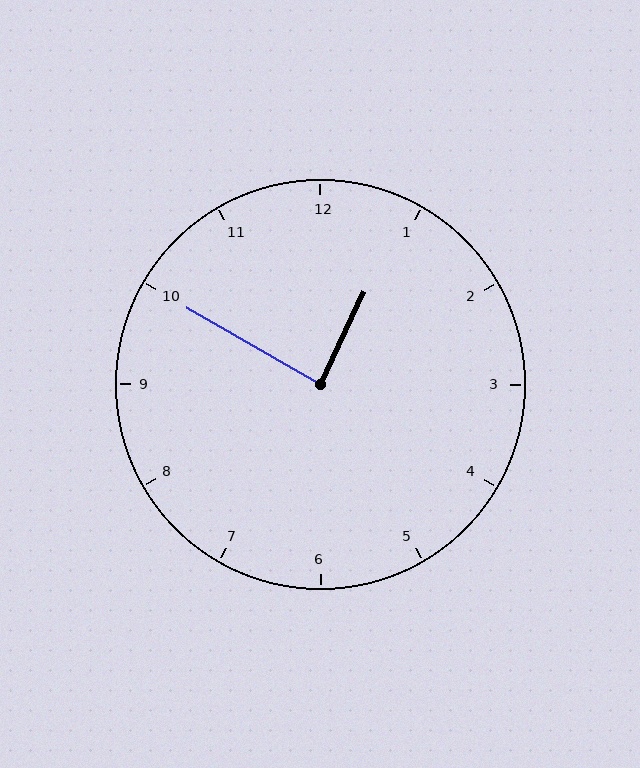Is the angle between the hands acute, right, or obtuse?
It is right.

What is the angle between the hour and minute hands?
Approximately 85 degrees.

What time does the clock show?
12:50.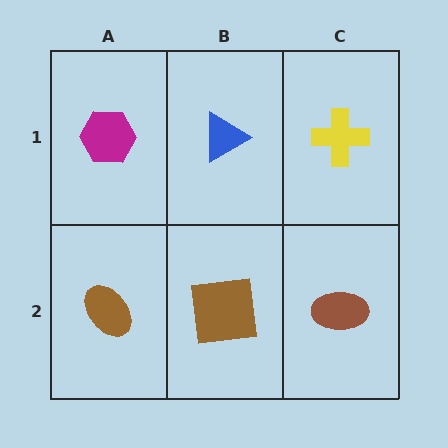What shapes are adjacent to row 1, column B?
A brown square (row 2, column B), a magenta hexagon (row 1, column A), a yellow cross (row 1, column C).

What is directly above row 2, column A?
A magenta hexagon.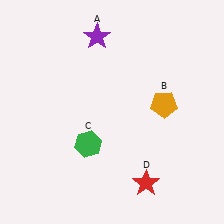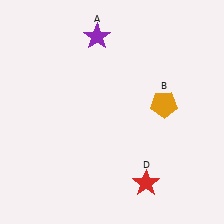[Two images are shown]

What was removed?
The green hexagon (C) was removed in Image 2.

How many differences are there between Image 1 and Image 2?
There is 1 difference between the two images.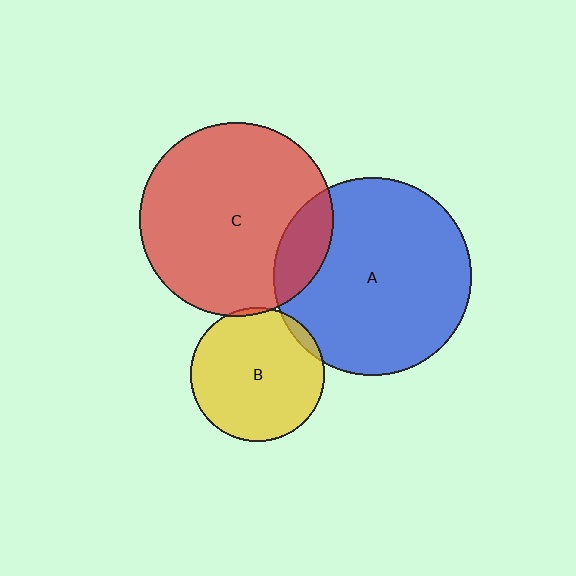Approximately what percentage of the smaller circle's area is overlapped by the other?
Approximately 5%.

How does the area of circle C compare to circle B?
Approximately 2.1 times.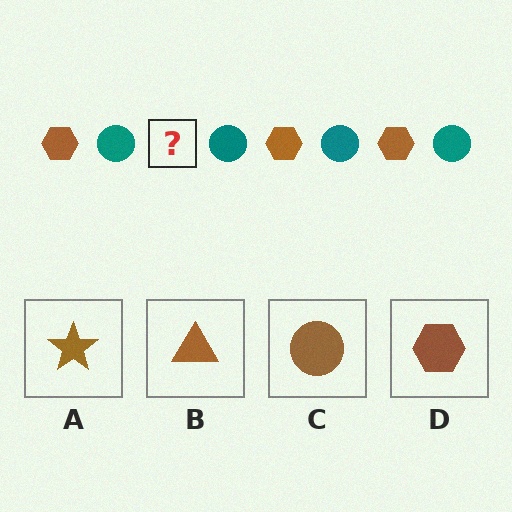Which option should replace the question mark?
Option D.